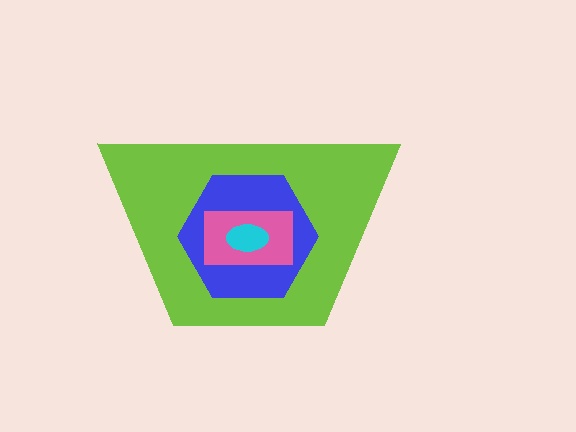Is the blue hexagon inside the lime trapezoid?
Yes.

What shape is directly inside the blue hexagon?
The pink rectangle.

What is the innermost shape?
The cyan ellipse.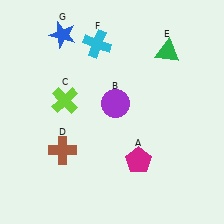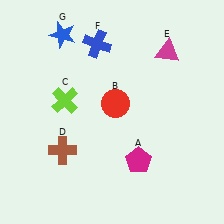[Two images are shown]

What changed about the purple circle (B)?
In Image 1, B is purple. In Image 2, it changed to red.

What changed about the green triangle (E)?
In Image 1, E is green. In Image 2, it changed to magenta.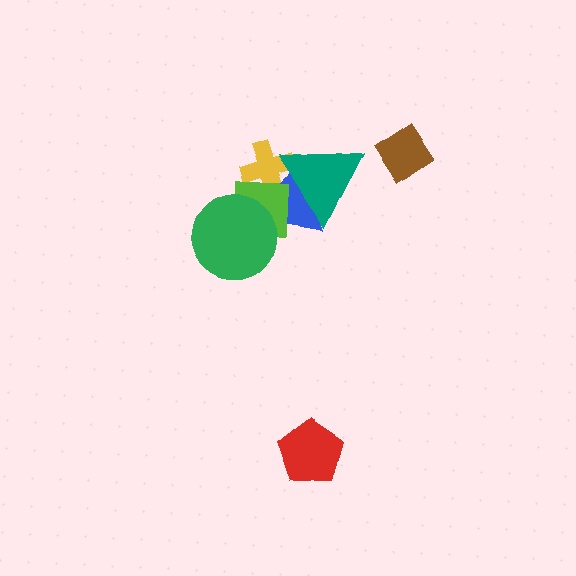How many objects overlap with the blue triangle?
4 objects overlap with the blue triangle.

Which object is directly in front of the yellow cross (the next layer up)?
The blue triangle is directly in front of the yellow cross.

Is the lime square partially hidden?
Yes, it is partially covered by another shape.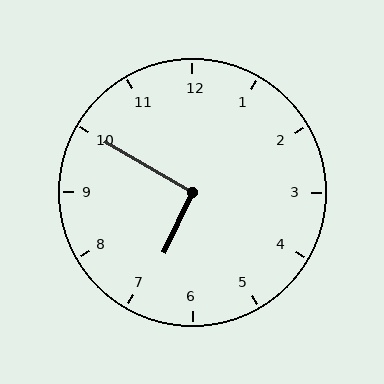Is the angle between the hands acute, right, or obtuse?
It is right.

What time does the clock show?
6:50.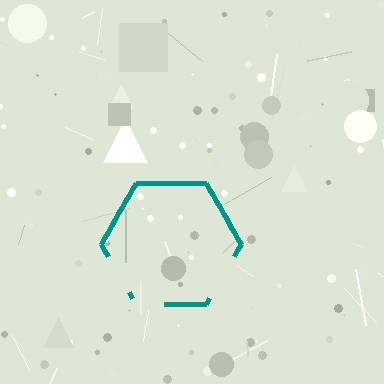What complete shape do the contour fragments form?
The contour fragments form a hexagon.